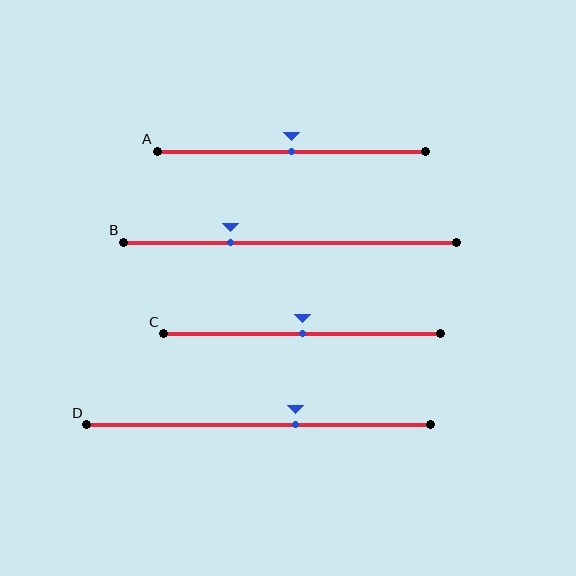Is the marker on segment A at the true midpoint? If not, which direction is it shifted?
Yes, the marker on segment A is at the true midpoint.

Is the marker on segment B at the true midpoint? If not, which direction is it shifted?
No, the marker on segment B is shifted to the left by about 18% of the segment length.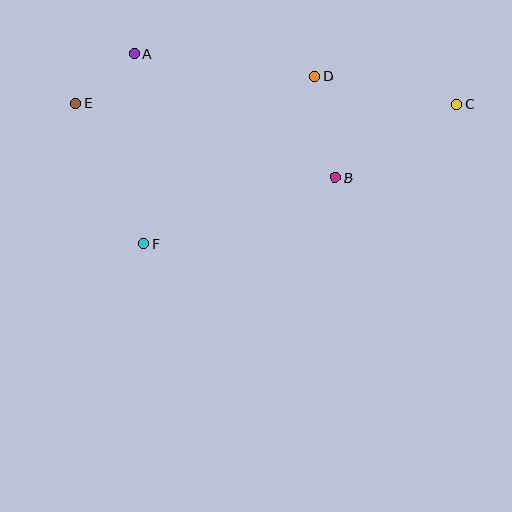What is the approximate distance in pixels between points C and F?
The distance between C and F is approximately 342 pixels.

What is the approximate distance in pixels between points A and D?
The distance between A and D is approximately 182 pixels.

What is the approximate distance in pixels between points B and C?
The distance between B and C is approximately 141 pixels.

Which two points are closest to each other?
Points A and E are closest to each other.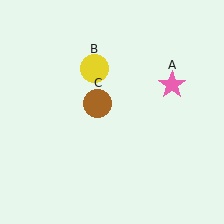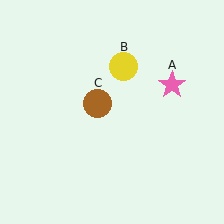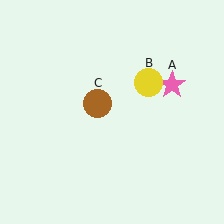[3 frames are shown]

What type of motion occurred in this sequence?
The yellow circle (object B) rotated clockwise around the center of the scene.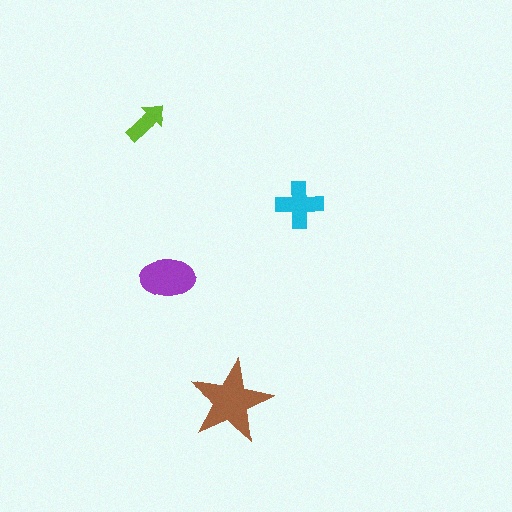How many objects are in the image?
There are 4 objects in the image.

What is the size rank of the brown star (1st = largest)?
1st.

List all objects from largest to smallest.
The brown star, the purple ellipse, the cyan cross, the lime arrow.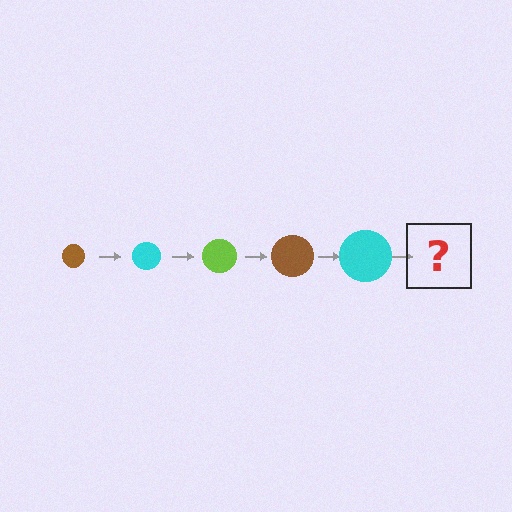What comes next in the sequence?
The next element should be a lime circle, larger than the previous one.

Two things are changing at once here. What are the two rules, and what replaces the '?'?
The two rules are that the circle grows larger each step and the color cycles through brown, cyan, and lime. The '?' should be a lime circle, larger than the previous one.